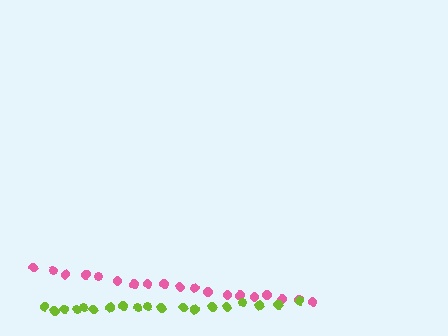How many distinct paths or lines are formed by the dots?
There are 2 distinct paths.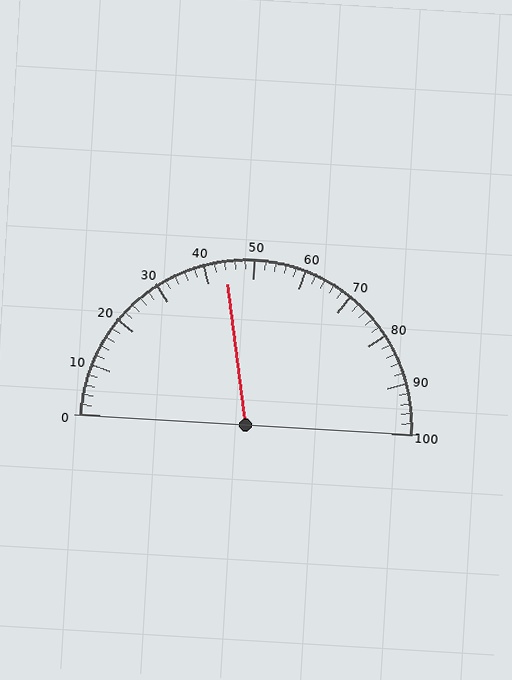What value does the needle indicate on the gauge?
The needle indicates approximately 44.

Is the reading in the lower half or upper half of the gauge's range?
The reading is in the lower half of the range (0 to 100).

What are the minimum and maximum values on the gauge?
The gauge ranges from 0 to 100.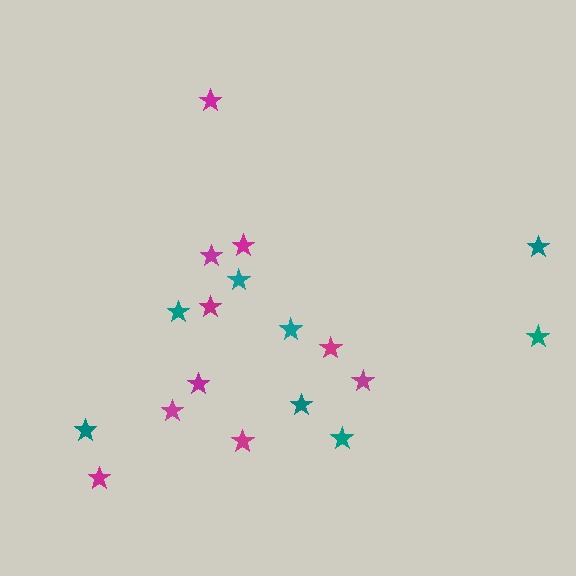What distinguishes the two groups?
There are 2 groups: one group of teal stars (8) and one group of magenta stars (10).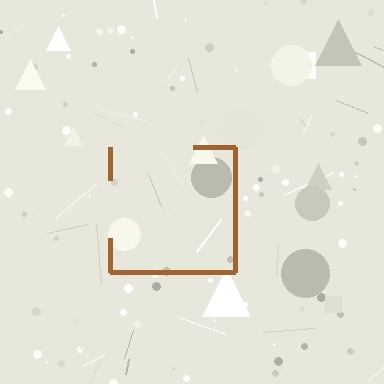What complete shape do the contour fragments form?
The contour fragments form a square.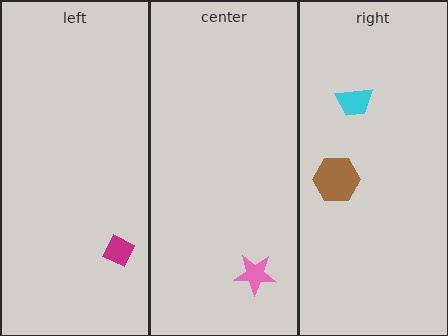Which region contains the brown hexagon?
The right region.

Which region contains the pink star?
The center region.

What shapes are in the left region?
The magenta diamond.